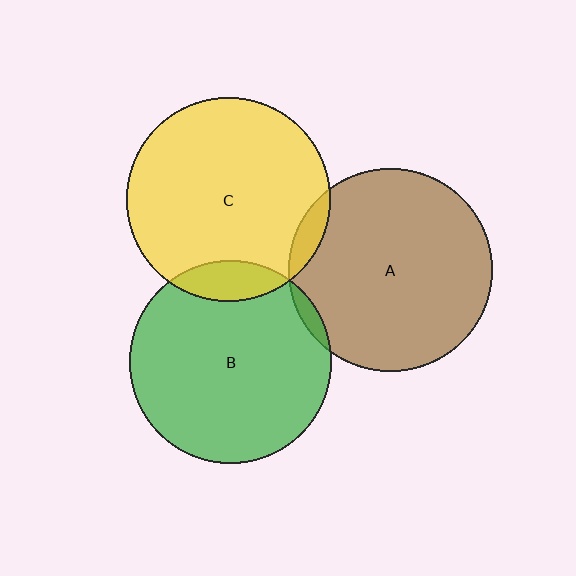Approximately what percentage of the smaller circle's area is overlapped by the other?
Approximately 5%.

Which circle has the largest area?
Circle C (yellow).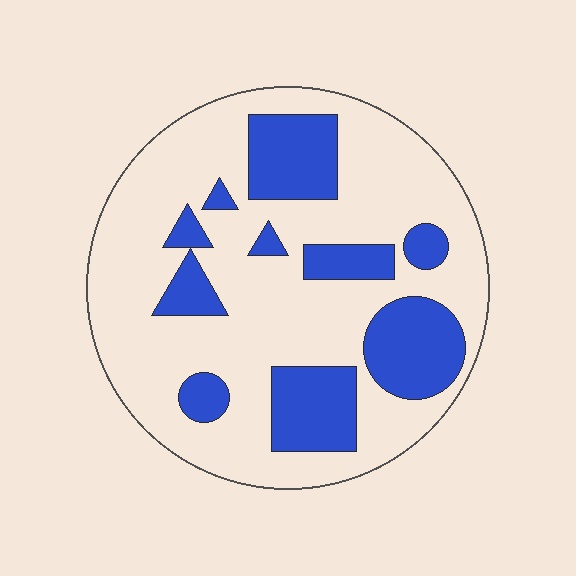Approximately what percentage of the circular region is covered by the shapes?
Approximately 30%.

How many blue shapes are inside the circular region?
10.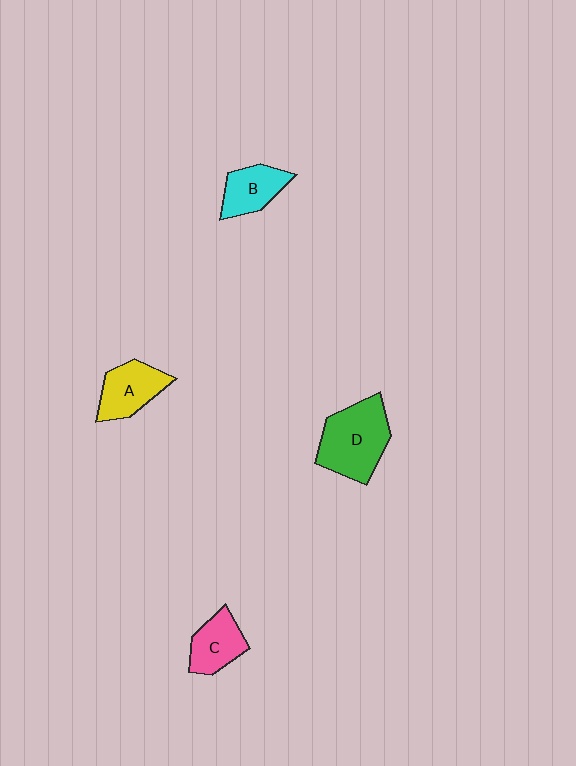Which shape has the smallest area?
Shape B (cyan).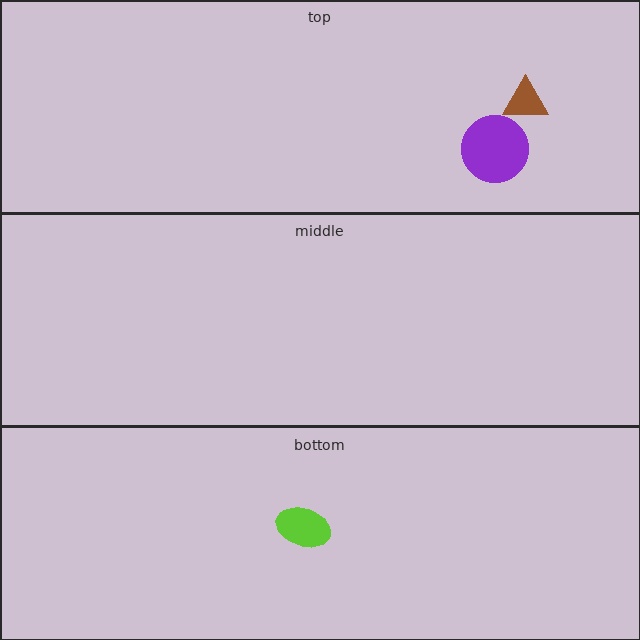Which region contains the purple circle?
The top region.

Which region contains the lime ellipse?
The bottom region.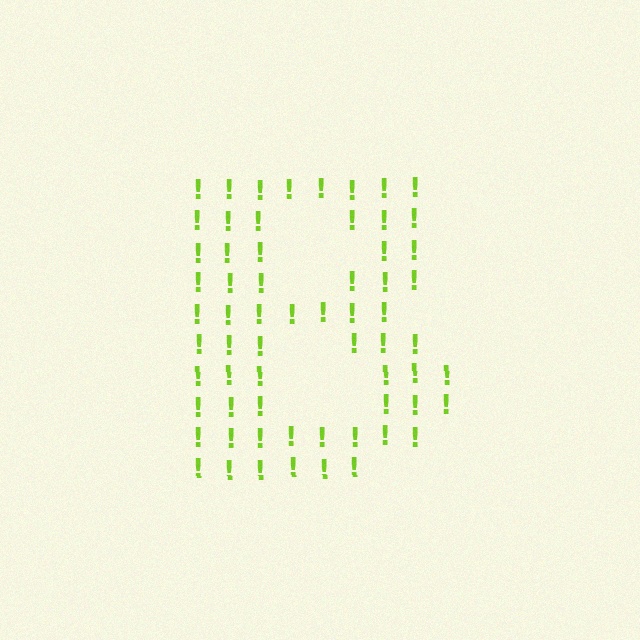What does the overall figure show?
The overall figure shows the letter B.